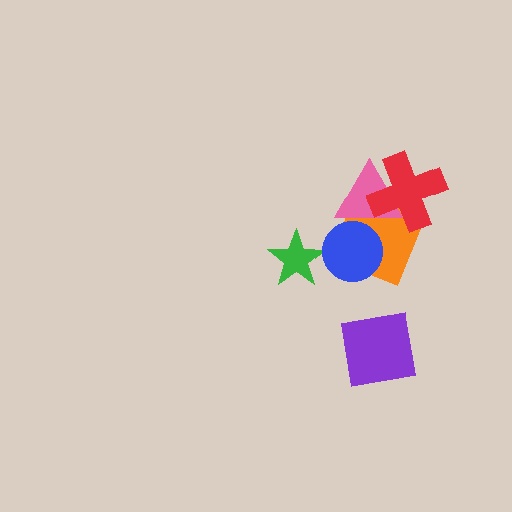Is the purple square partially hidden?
No, no other shape covers it.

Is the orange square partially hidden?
Yes, it is partially covered by another shape.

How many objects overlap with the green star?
0 objects overlap with the green star.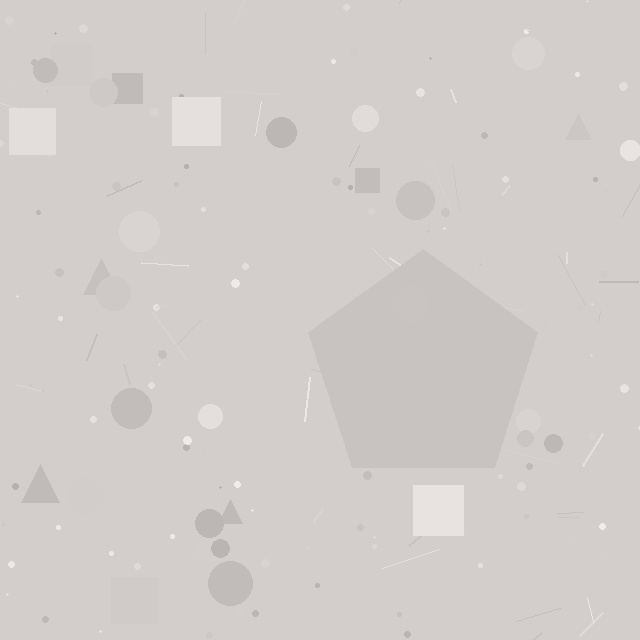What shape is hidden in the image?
A pentagon is hidden in the image.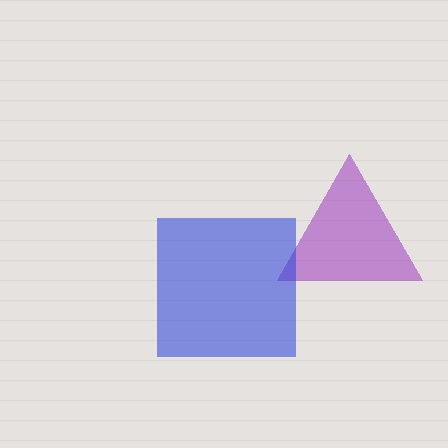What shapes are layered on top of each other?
The layered shapes are: a purple triangle, a blue square.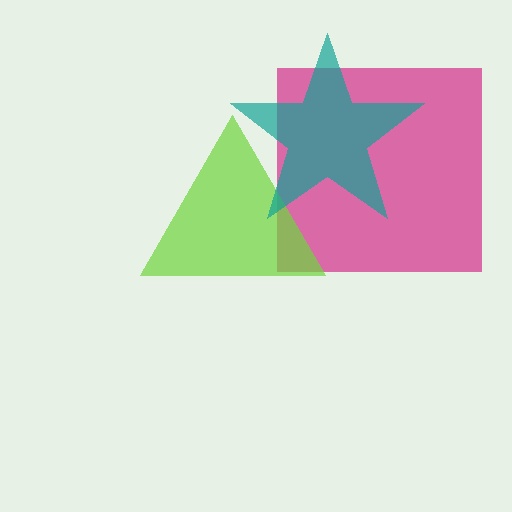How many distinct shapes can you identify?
There are 3 distinct shapes: a magenta square, a lime triangle, a teal star.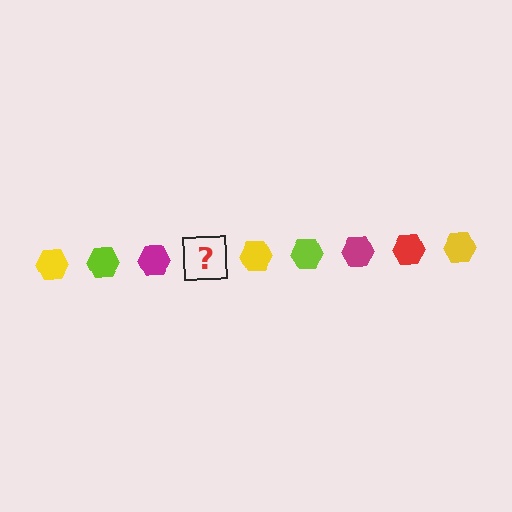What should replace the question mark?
The question mark should be replaced with a red hexagon.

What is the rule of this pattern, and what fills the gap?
The rule is that the pattern cycles through yellow, lime, magenta, red hexagons. The gap should be filled with a red hexagon.